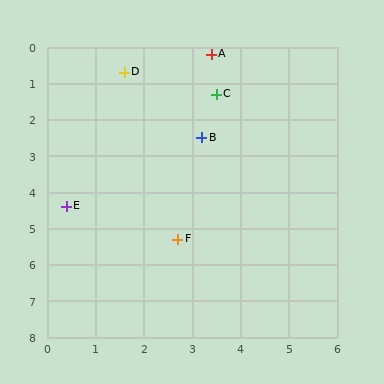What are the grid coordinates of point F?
Point F is at approximately (2.7, 5.3).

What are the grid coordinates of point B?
Point B is at approximately (3.2, 2.5).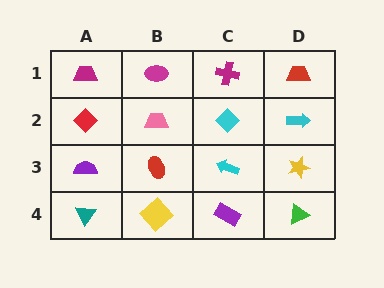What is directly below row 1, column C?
A cyan diamond.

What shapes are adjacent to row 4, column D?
A yellow star (row 3, column D), a purple rectangle (row 4, column C).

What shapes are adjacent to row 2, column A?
A magenta trapezoid (row 1, column A), a purple semicircle (row 3, column A), a pink trapezoid (row 2, column B).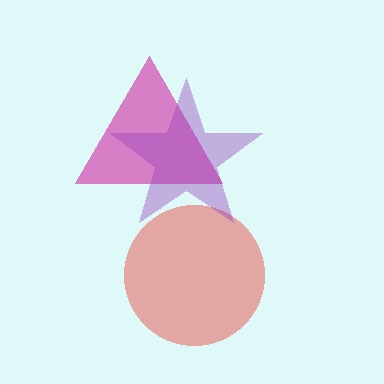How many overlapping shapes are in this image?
There are 3 overlapping shapes in the image.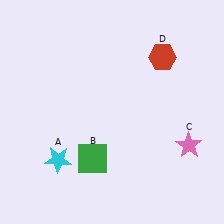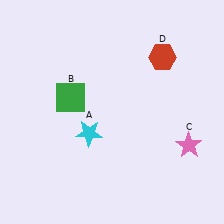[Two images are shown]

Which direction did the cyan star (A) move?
The cyan star (A) moved right.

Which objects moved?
The objects that moved are: the cyan star (A), the green square (B).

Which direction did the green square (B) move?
The green square (B) moved up.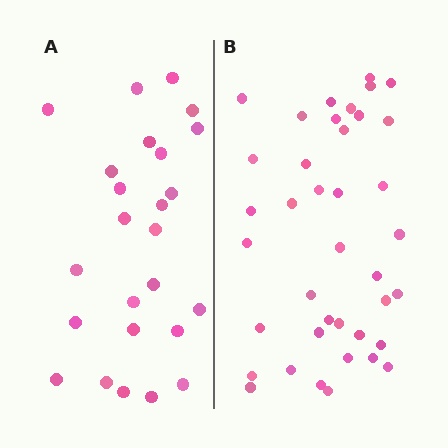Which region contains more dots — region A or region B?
Region B (the right region) has more dots.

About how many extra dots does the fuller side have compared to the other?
Region B has approximately 15 more dots than region A.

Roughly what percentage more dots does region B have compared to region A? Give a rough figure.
About 55% more.